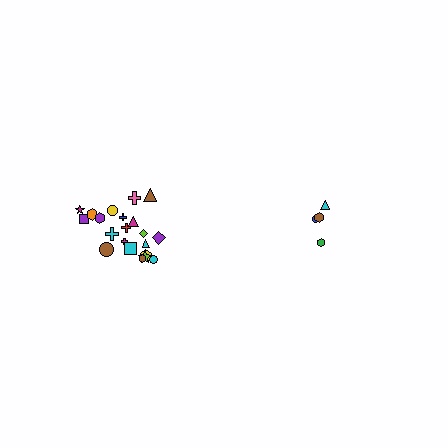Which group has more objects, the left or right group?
The left group.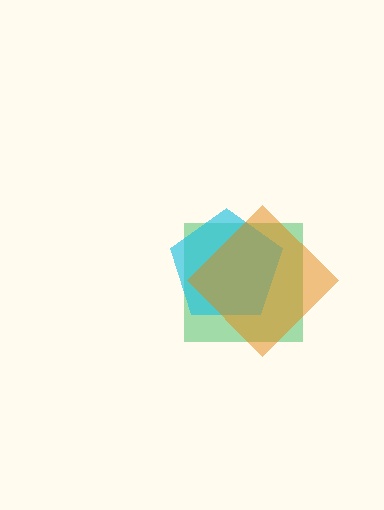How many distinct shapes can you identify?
There are 3 distinct shapes: a green square, a cyan pentagon, an orange diamond.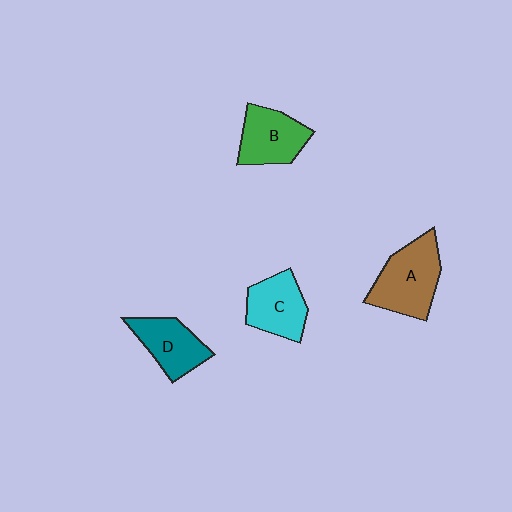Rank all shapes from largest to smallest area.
From largest to smallest: A (brown), B (green), C (cyan), D (teal).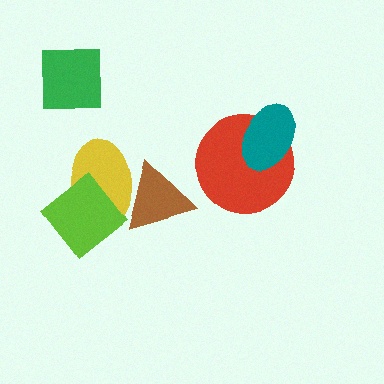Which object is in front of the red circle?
The teal ellipse is in front of the red circle.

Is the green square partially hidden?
No, no other shape covers it.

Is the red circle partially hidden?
Yes, it is partially covered by another shape.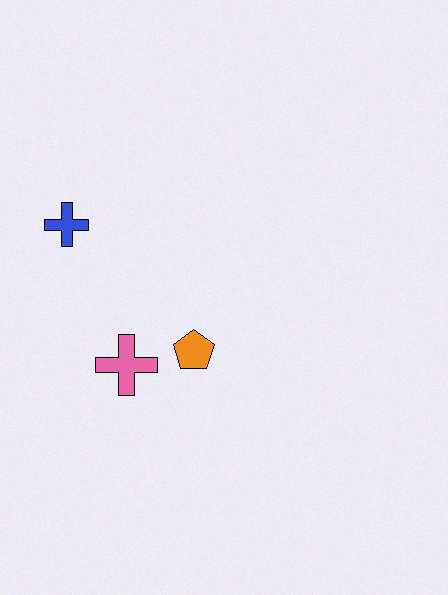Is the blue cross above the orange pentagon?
Yes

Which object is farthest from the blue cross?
The orange pentagon is farthest from the blue cross.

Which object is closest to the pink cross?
The orange pentagon is closest to the pink cross.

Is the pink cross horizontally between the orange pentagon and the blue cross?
Yes